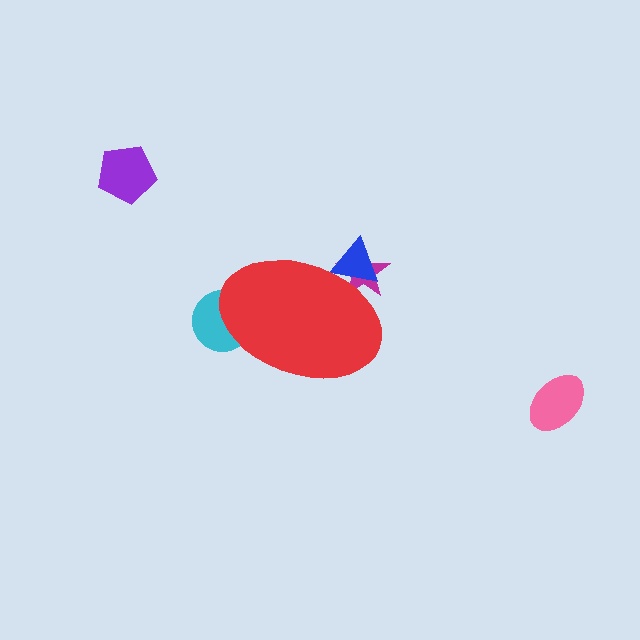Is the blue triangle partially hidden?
Yes, the blue triangle is partially hidden behind the red ellipse.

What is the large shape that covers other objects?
A red ellipse.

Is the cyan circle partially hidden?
Yes, the cyan circle is partially hidden behind the red ellipse.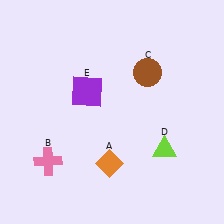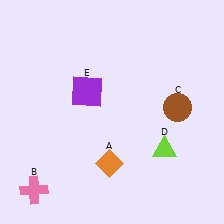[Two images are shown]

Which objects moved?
The objects that moved are: the pink cross (B), the brown circle (C).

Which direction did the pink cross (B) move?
The pink cross (B) moved down.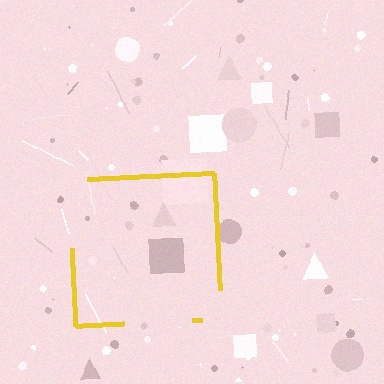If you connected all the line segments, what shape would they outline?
They would outline a square.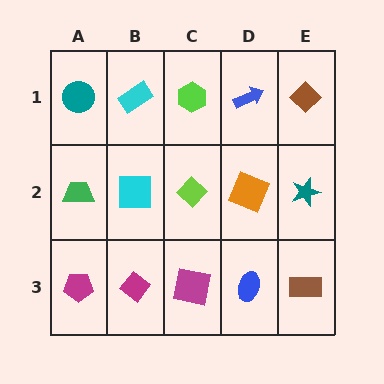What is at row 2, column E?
A teal star.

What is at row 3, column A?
A magenta pentagon.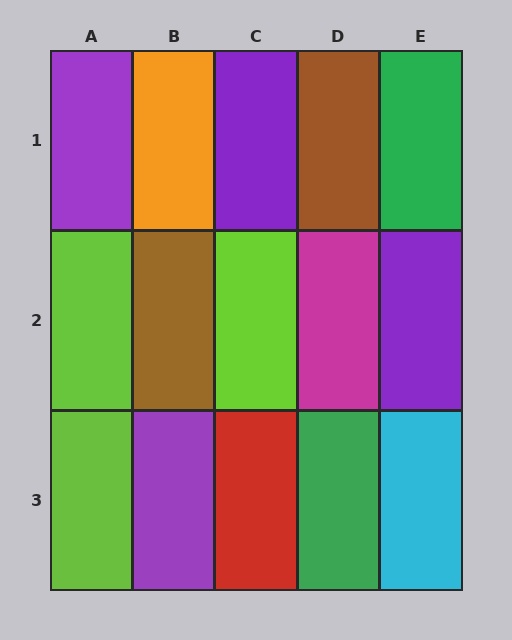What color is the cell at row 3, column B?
Purple.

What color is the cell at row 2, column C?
Lime.